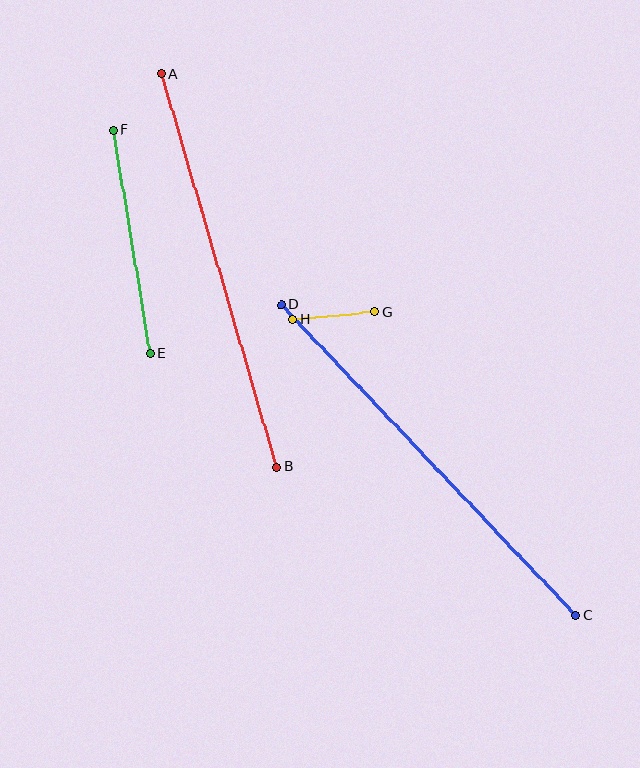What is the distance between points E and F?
The distance is approximately 227 pixels.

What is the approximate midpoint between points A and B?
The midpoint is at approximately (219, 270) pixels.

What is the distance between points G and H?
The distance is approximately 82 pixels.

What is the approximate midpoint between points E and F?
The midpoint is at approximately (131, 242) pixels.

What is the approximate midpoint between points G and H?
The midpoint is at approximately (334, 316) pixels.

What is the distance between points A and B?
The distance is approximately 410 pixels.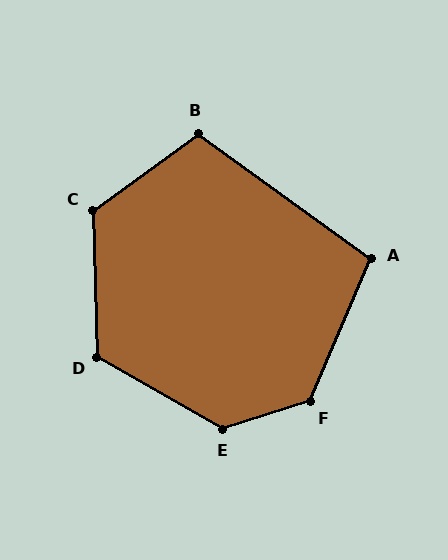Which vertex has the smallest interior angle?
A, at approximately 103 degrees.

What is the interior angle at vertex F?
Approximately 131 degrees (obtuse).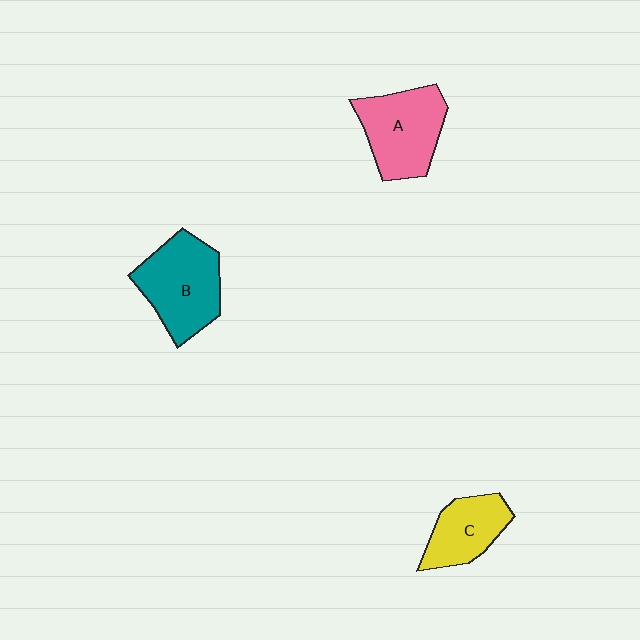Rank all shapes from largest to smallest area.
From largest to smallest: B (teal), A (pink), C (yellow).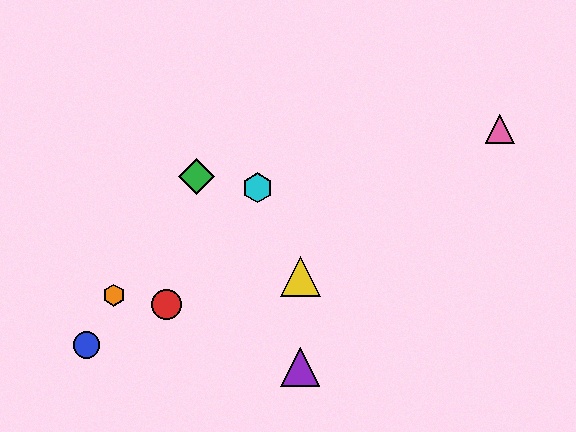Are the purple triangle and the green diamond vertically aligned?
No, the purple triangle is at x≈300 and the green diamond is at x≈196.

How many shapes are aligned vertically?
2 shapes (the yellow triangle, the purple triangle) are aligned vertically.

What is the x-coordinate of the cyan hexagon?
The cyan hexagon is at x≈258.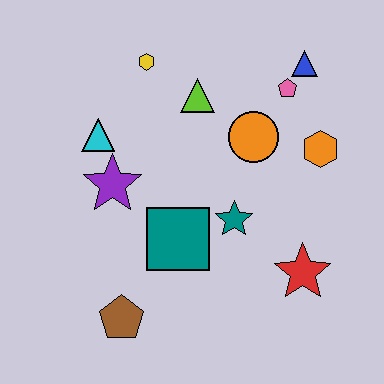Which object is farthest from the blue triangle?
The brown pentagon is farthest from the blue triangle.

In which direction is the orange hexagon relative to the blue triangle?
The orange hexagon is below the blue triangle.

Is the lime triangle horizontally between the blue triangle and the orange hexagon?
No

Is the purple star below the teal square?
No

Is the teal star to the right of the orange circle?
No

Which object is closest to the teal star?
The teal square is closest to the teal star.